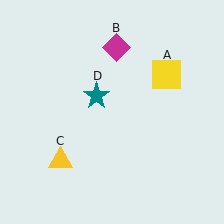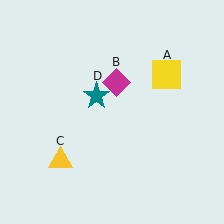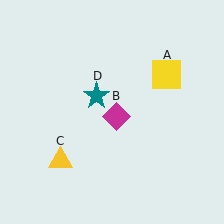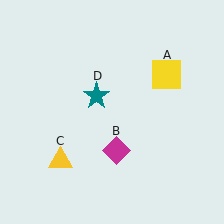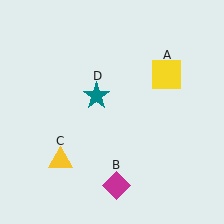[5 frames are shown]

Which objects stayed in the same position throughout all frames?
Yellow square (object A) and yellow triangle (object C) and teal star (object D) remained stationary.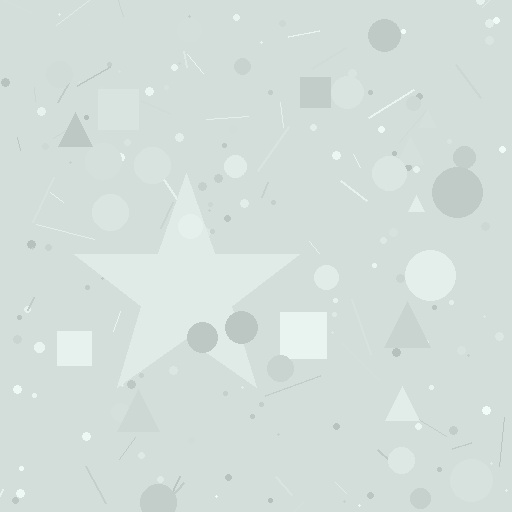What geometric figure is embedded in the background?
A star is embedded in the background.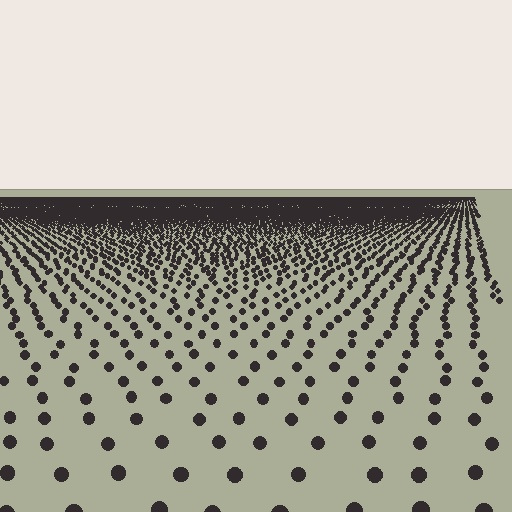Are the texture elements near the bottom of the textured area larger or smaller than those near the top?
Larger. Near the bottom, elements are closer to the viewer and appear at a bigger on-screen size.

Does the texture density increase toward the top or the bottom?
Density increases toward the top.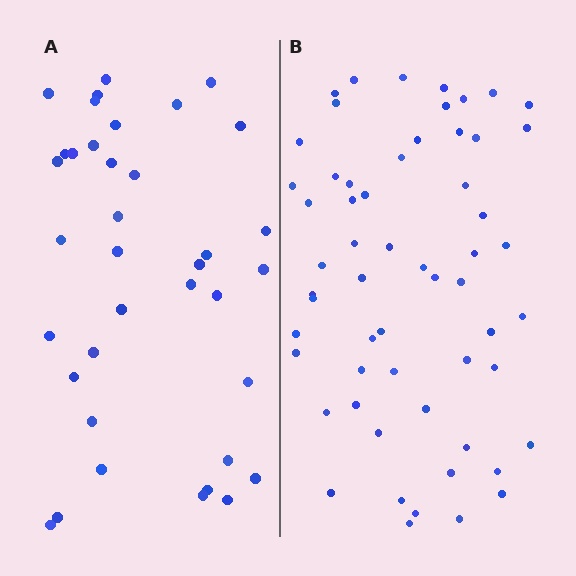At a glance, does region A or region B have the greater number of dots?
Region B (the right region) has more dots.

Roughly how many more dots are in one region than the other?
Region B has approximately 20 more dots than region A.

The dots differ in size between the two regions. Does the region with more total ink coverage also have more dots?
No. Region A has more total ink coverage because its dots are larger, but region B actually contains more individual dots. Total area can be misleading — the number of items is what matters here.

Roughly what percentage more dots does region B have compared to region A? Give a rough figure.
About 55% more.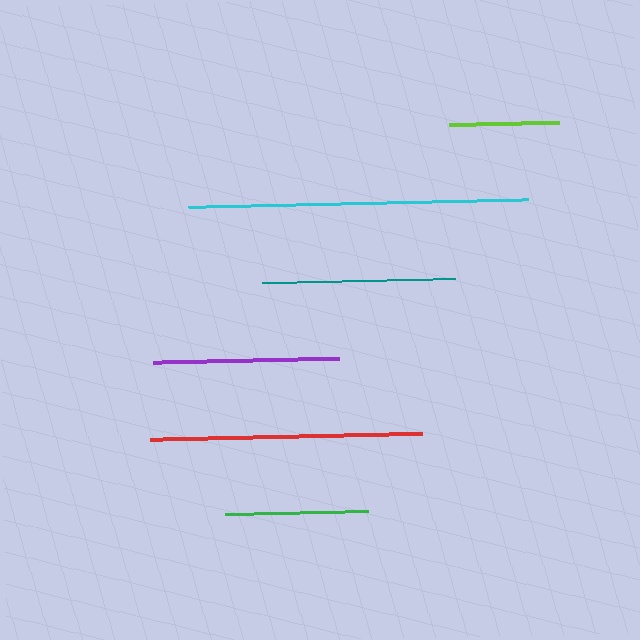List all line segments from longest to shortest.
From longest to shortest: cyan, red, teal, purple, green, lime.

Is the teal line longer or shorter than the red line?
The red line is longer than the teal line.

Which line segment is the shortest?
The lime line is the shortest at approximately 110 pixels.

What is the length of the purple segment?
The purple segment is approximately 186 pixels long.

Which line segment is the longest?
The cyan line is the longest at approximately 340 pixels.